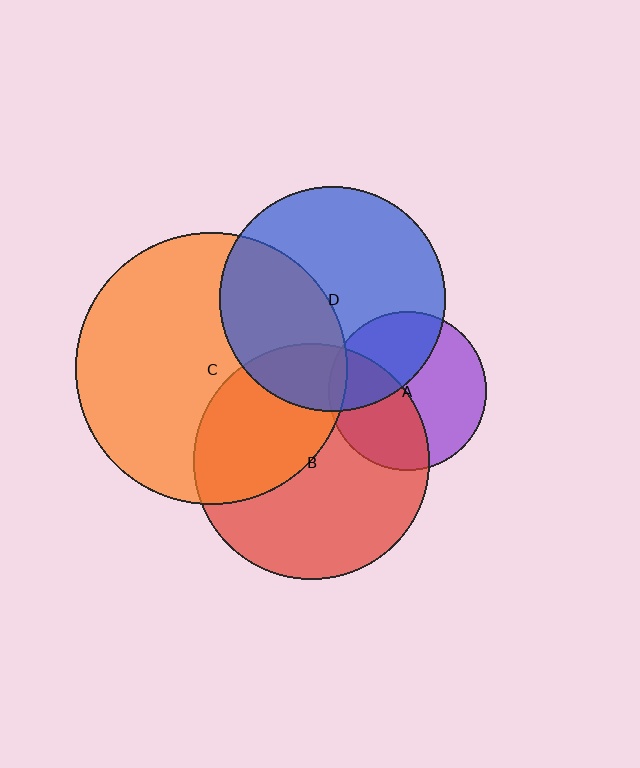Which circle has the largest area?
Circle C (orange).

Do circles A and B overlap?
Yes.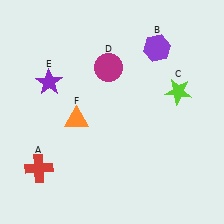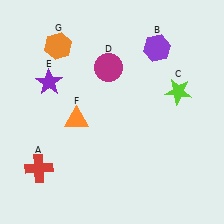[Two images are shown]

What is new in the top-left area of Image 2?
An orange hexagon (G) was added in the top-left area of Image 2.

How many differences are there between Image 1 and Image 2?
There is 1 difference between the two images.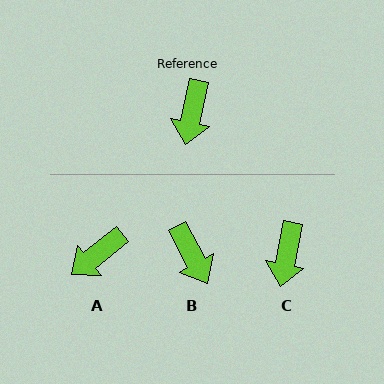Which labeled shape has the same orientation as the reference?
C.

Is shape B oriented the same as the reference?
No, it is off by about 40 degrees.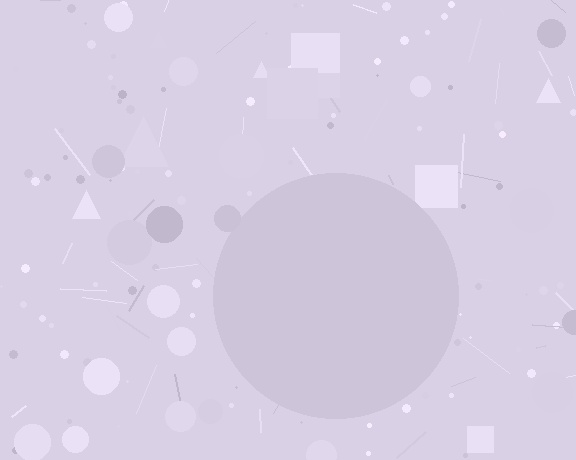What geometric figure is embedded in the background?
A circle is embedded in the background.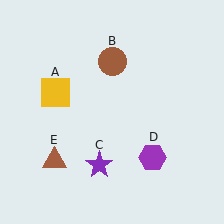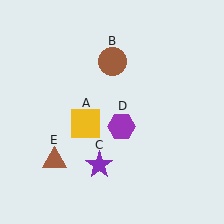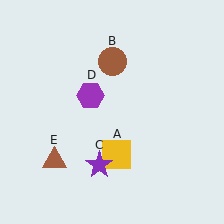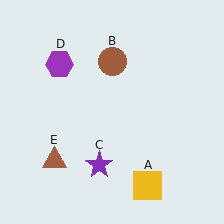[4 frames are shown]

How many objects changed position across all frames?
2 objects changed position: yellow square (object A), purple hexagon (object D).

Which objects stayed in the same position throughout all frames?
Brown circle (object B) and purple star (object C) and brown triangle (object E) remained stationary.